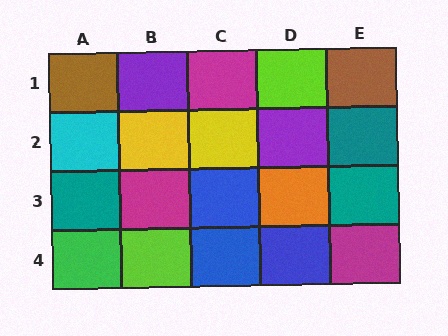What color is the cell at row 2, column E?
Teal.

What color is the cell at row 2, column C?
Yellow.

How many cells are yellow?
2 cells are yellow.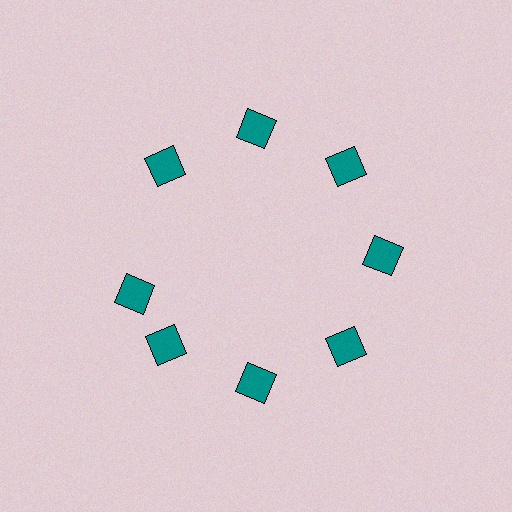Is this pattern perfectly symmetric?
No. The 8 teal squares are arranged in a ring, but one element near the 9 o'clock position is rotated out of alignment along the ring, breaking the 8-fold rotational symmetry.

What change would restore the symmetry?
The symmetry would be restored by rotating it back into even spacing with its neighbors so that all 8 squares sit at equal angles and equal distance from the center.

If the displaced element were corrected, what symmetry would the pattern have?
It would have 8-fold rotational symmetry — the pattern would map onto itself every 45 degrees.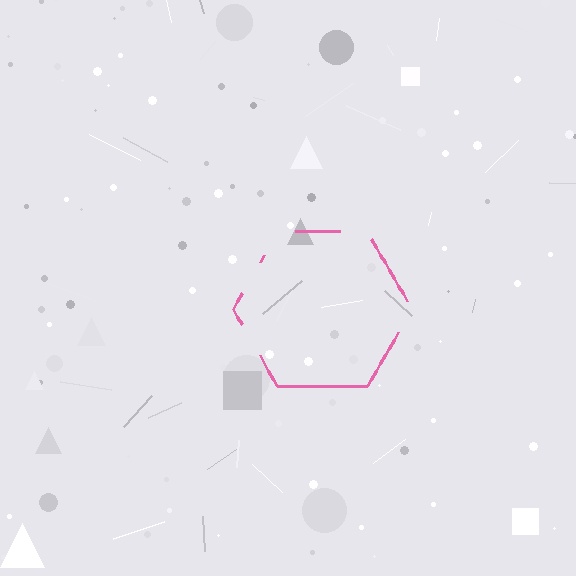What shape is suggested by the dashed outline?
The dashed outline suggests a hexagon.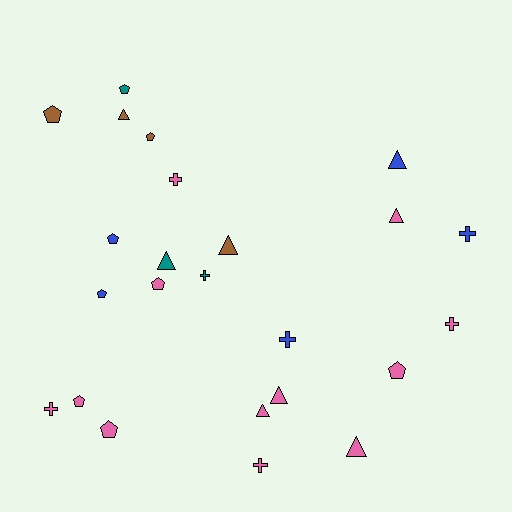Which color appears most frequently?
Pink, with 12 objects.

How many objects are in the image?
There are 24 objects.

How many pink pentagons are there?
There are 4 pink pentagons.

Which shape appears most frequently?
Pentagon, with 9 objects.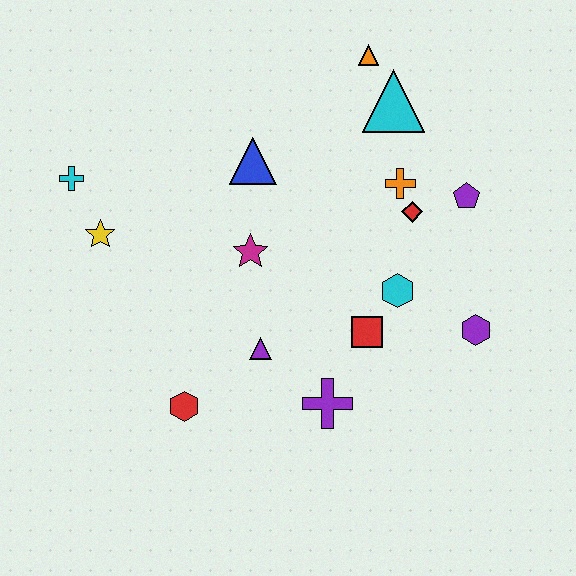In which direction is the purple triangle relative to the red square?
The purple triangle is to the left of the red square.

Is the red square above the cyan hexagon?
No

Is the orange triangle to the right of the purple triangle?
Yes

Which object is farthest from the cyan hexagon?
The cyan cross is farthest from the cyan hexagon.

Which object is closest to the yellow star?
The cyan cross is closest to the yellow star.